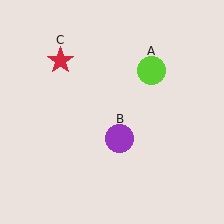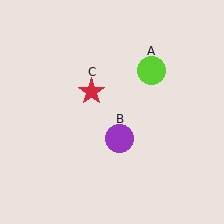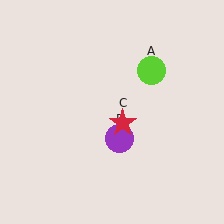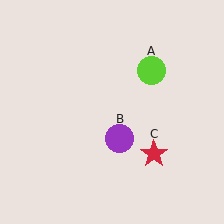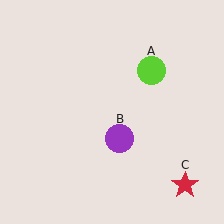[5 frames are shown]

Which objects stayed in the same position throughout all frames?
Lime circle (object A) and purple circle (object B) remained stationary.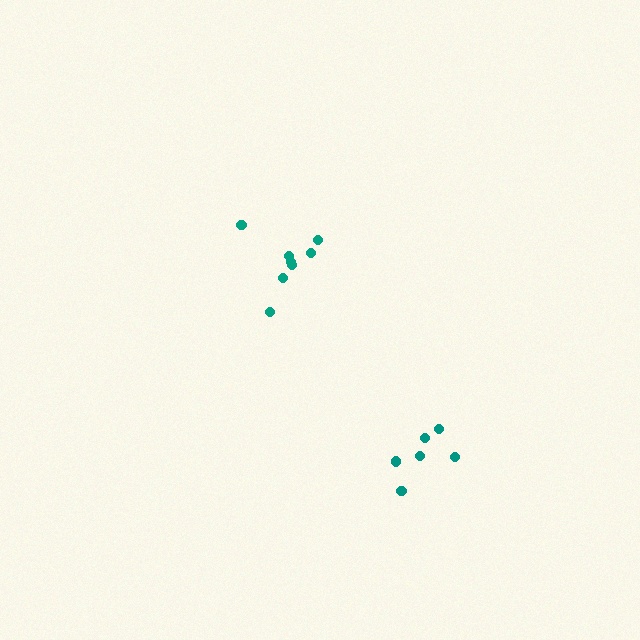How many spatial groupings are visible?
There are 2 spatial groupings.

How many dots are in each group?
Group 1: 8 dots, Group 2: 6 dots (14 total).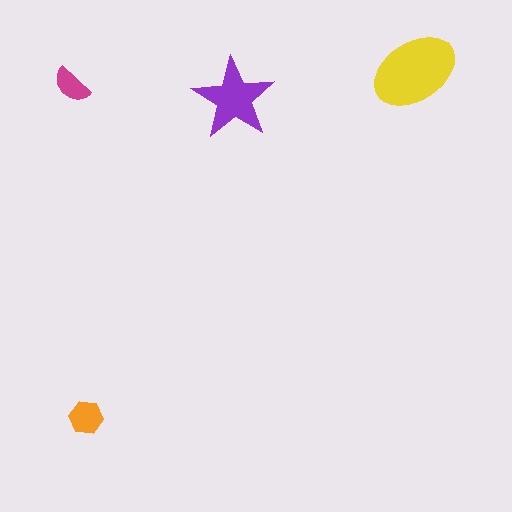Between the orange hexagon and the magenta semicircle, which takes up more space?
The orange hexagon.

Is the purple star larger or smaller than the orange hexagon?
Larger.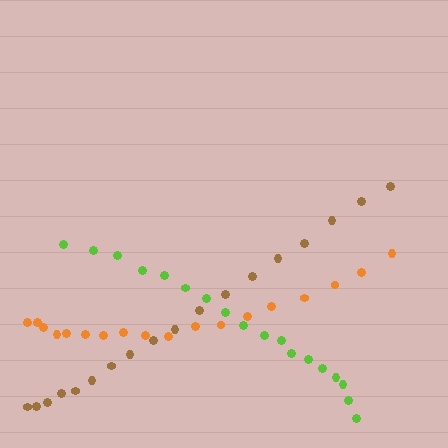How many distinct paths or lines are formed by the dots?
There are 3 distinct paths.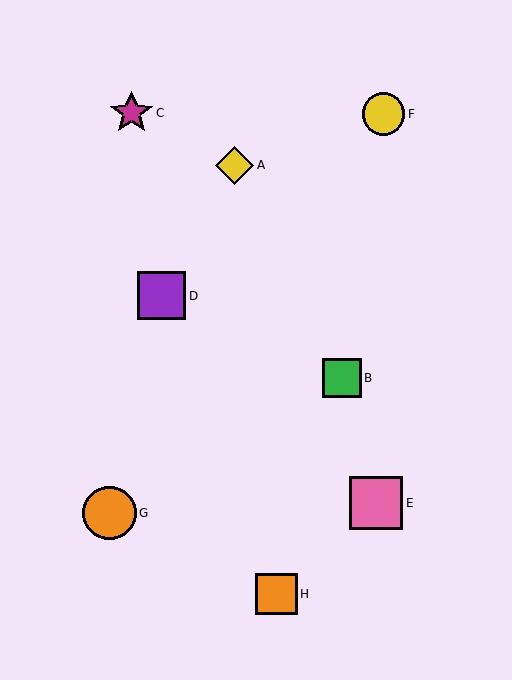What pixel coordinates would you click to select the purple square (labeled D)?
Click at (161, 296) to select the purple square D.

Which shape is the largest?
The orange circle (labeled G) is the largest.